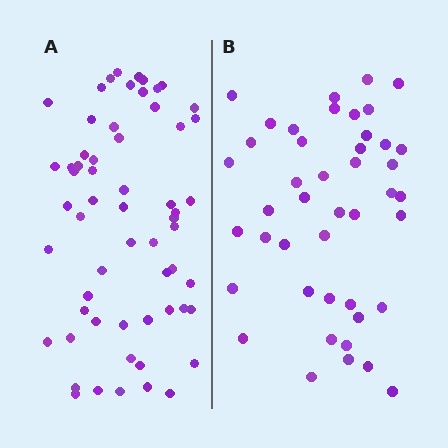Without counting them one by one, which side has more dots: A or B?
Region A (the left region) has more dots.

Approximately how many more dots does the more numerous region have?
Region A has approximately 15 more dots than region B.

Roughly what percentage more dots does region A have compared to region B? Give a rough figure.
About 35% more.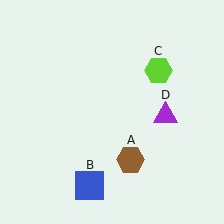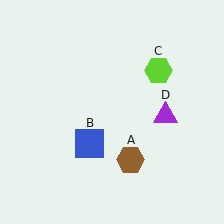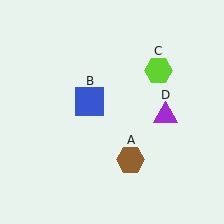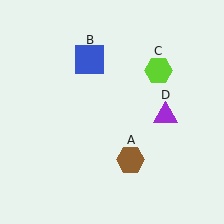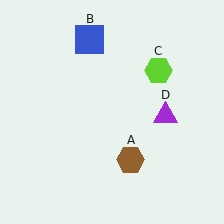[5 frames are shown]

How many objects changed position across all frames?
1 object changed position: blue square (object B).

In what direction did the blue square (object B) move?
The blue square (object B) moved up.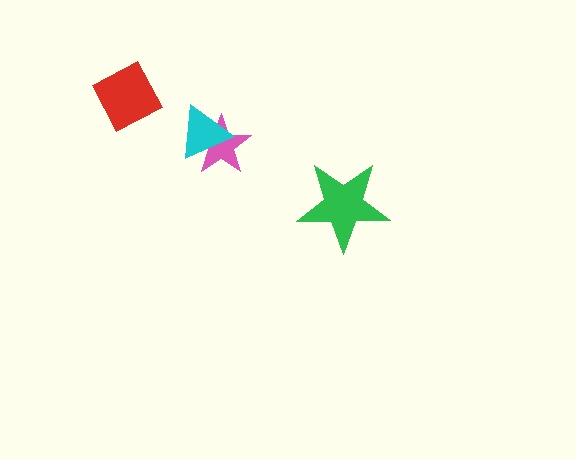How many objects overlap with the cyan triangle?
1 object overlaps with the cyan triangle.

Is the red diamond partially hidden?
No, no other shape covers it.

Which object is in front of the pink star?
The cyan triangle is in front of the pink star.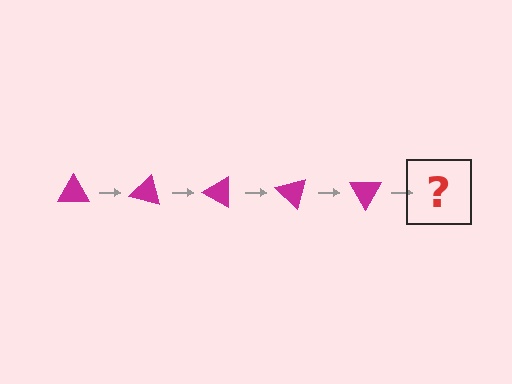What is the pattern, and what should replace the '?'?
The pattern is that the triangle rotates 15 degrees each step. The '?' should be a magenta triangle rotated 75 degrees.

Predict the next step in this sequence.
The next step is a magenta triangle rotated 75 degrees.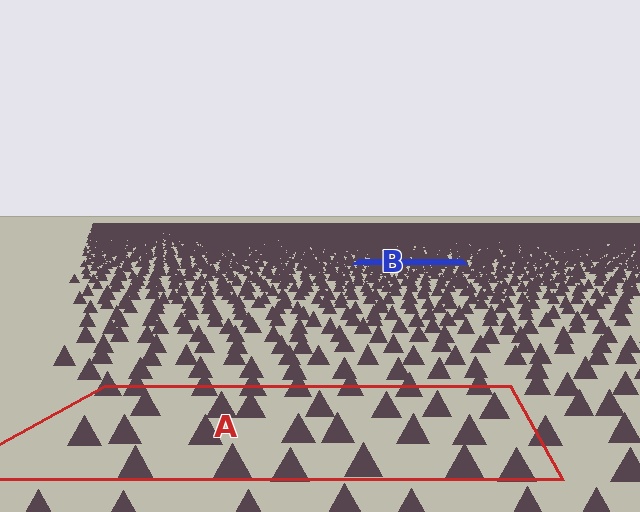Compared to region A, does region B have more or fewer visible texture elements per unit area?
Region B has more texture elements per unit area — they are packed more densely because it is farther away.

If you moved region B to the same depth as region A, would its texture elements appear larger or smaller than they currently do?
They would appear larger. At a closer depth, the same texture elements are projected at a bigger on-screen size.